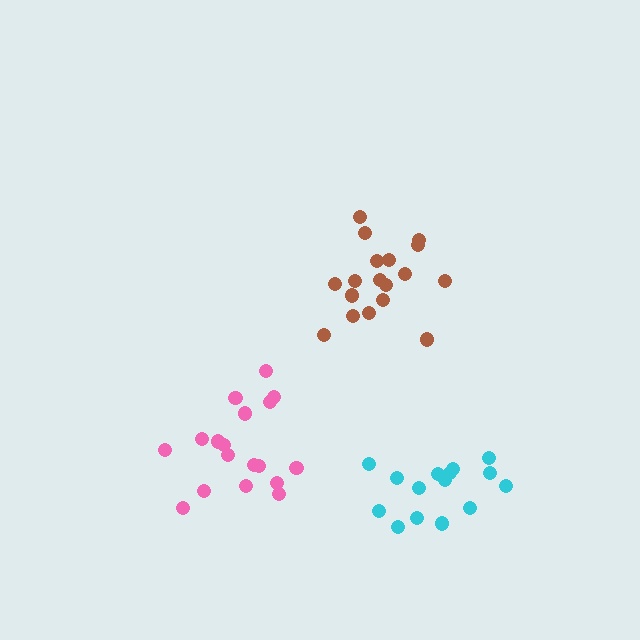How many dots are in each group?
Group 1: 16 dots, Group 2: 18 dots, Group 3: 18 dots (52 total).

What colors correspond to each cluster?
The clusters are colored: cyan, pink, brown.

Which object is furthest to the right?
The cyan cluster is rightmost.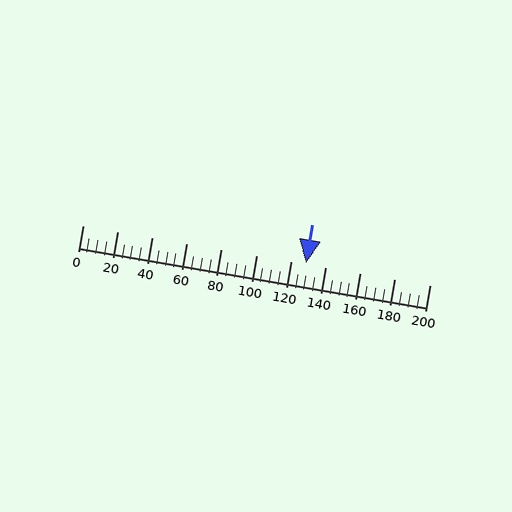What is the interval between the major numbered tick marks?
The major tick marks are spaced 20 units apart.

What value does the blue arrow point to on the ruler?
The blue arrow points to approximately 129.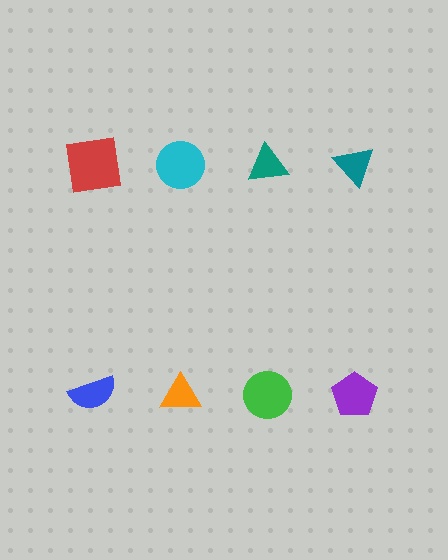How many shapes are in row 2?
4 shapes.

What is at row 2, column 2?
An orange triangle.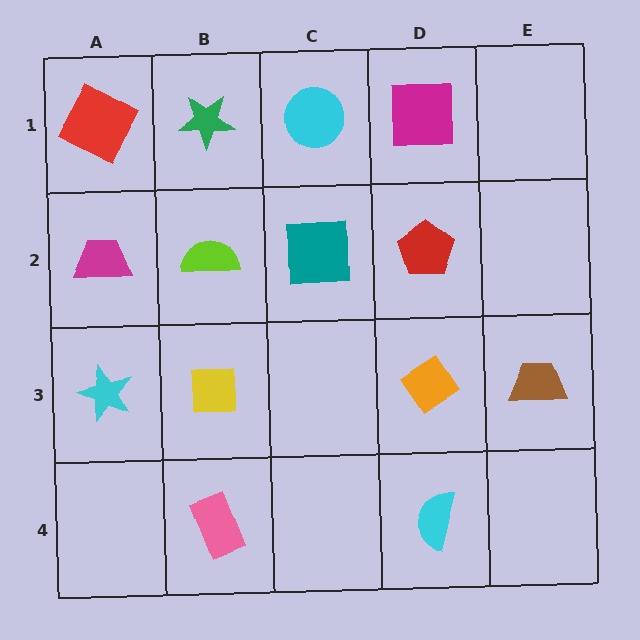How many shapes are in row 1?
4 shapes.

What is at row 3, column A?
A cyan star.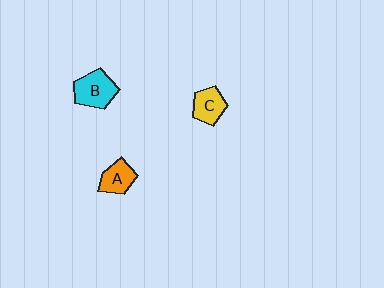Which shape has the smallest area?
Shape A (orange).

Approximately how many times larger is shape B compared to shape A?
Approximately 1.4 times.